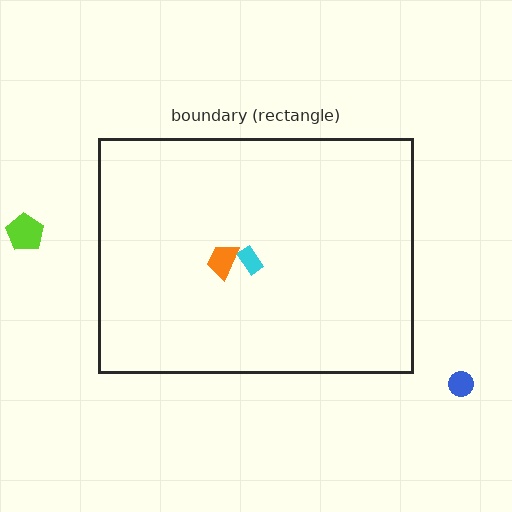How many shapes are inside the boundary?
2 inside, 2 outside.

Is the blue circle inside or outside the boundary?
Outside.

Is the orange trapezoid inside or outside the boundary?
Inside.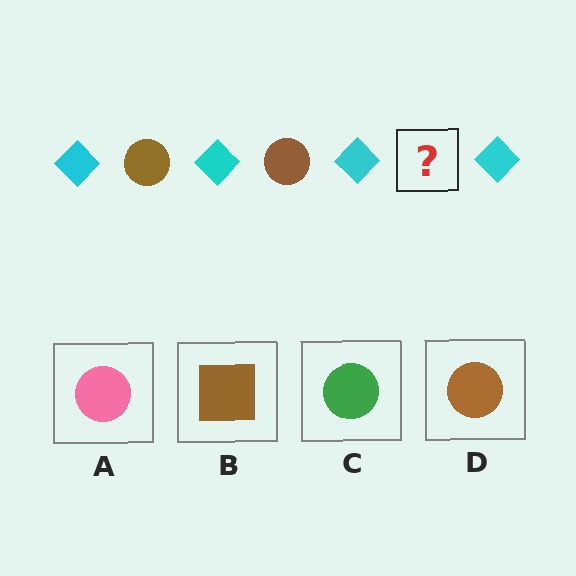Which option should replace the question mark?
Option D.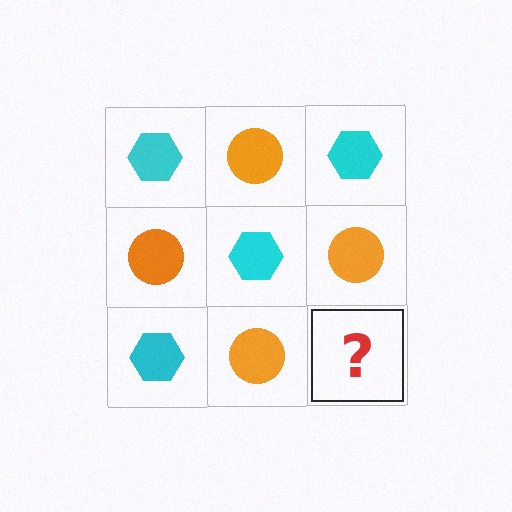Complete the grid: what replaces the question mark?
The question mark should be replaced with a cyan hexagon.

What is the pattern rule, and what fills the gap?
The rule is that it alternates cyan hexagon and orange circle in a checkerboard pattern. The gap should be filled with a cyan hexagon.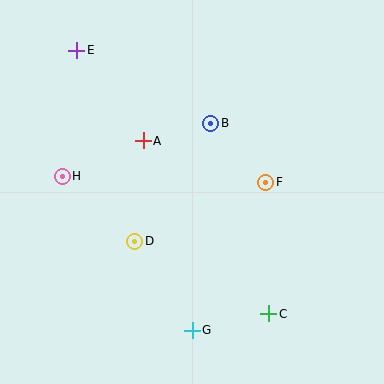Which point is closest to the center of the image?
Point A at (143, 141) is closest to the center.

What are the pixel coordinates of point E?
Point E is at (77, 50).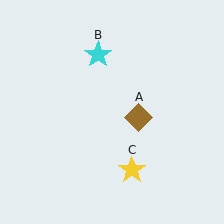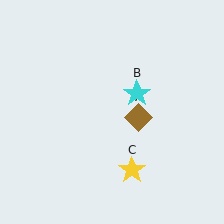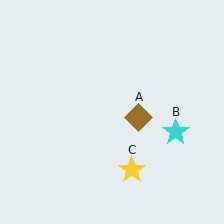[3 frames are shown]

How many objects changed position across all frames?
1 object changed position: cyan star (object B).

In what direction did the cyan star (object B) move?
The cyan star (object B) moved down and to the right.